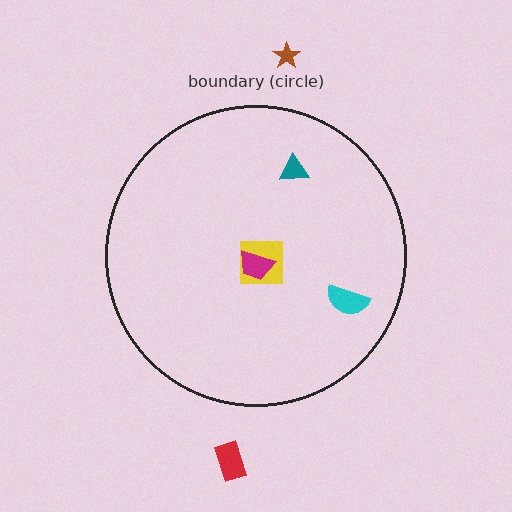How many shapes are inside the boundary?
4 inside, 2 outside.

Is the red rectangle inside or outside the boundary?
Outside.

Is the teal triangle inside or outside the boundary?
Inside.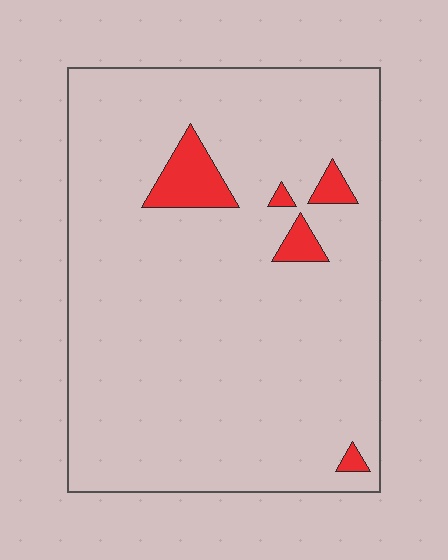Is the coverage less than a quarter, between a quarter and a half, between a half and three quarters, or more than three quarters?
Less than a quarter.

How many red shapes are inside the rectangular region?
5.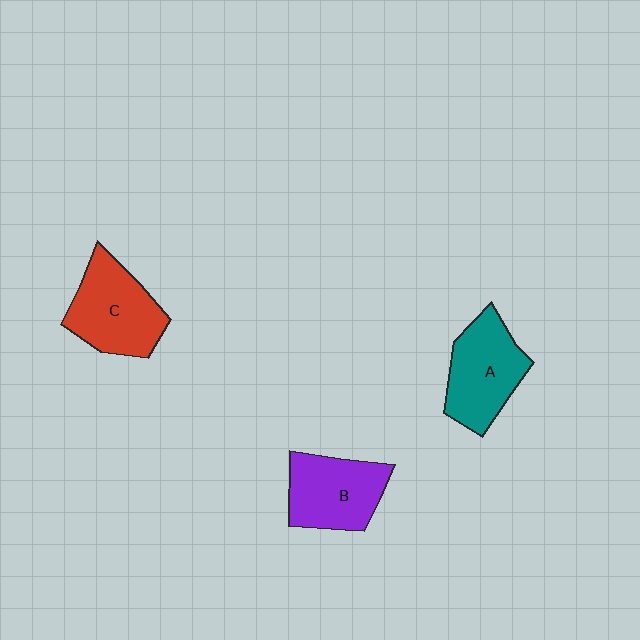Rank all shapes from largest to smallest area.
From largest to smallest: C (red), A (teal), B (purple).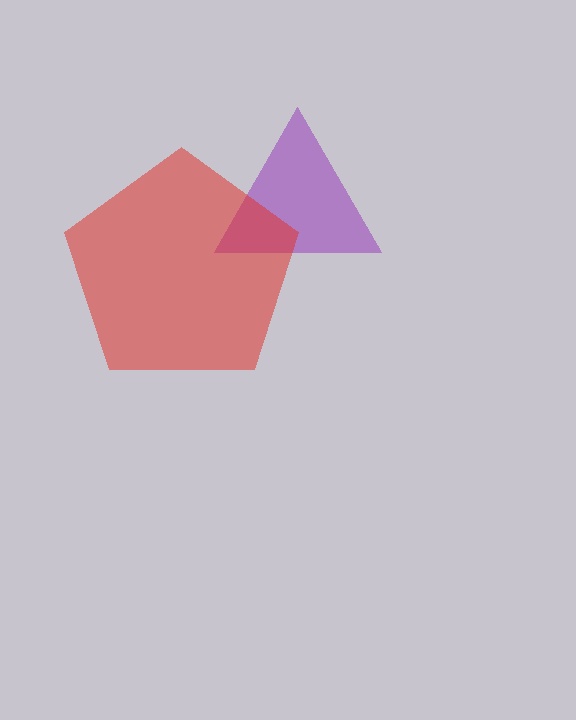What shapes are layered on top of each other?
The layered shapes are: a purple triangle, a red pentagon.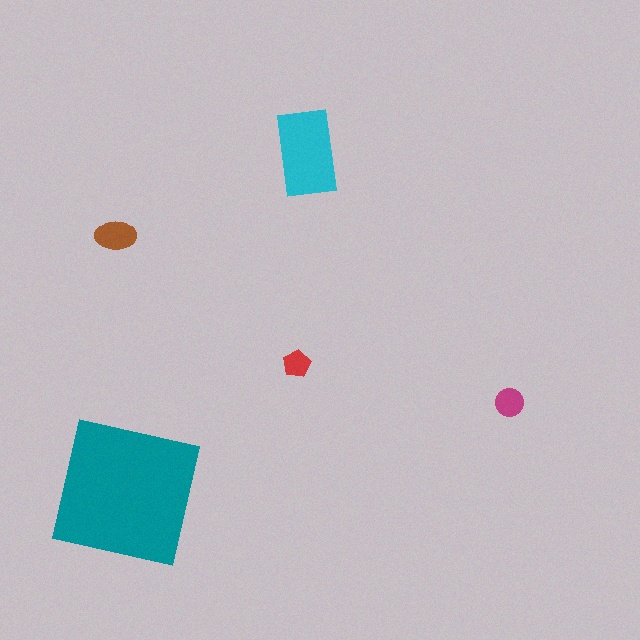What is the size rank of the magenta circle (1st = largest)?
4th.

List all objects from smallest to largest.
The red pentagon, the magenta circle, the brown ellipse, the cyan rectangle, the teal square.